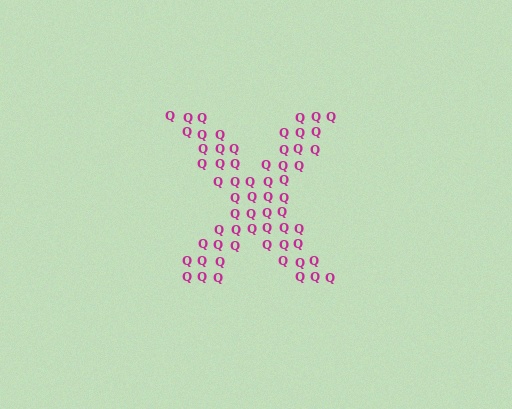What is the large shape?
The large shape is the letter X.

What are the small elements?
The small elements are letter Q's.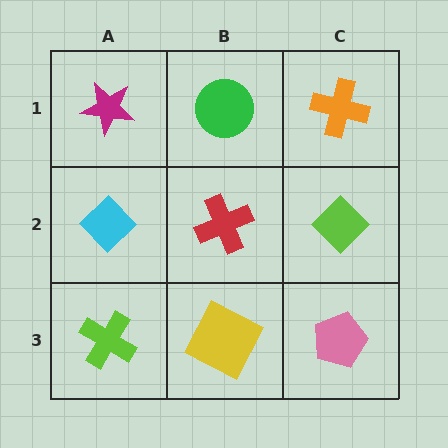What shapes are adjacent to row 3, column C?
A lime diamond (row 2, column C), a yellow square (row 3, column B).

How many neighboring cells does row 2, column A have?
3.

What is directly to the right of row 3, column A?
A yellow square.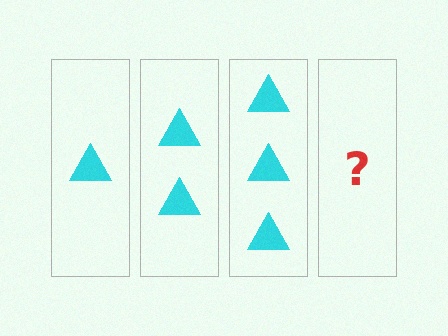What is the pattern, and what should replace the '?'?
The pattern is that each step adds one more triangle. The '?' should be 4 triangles.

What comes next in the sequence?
The next element should be 4 triangles.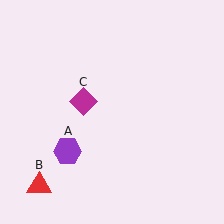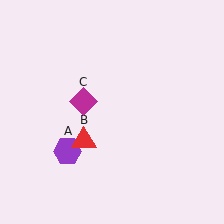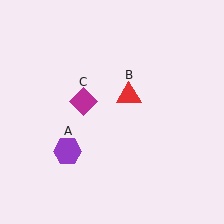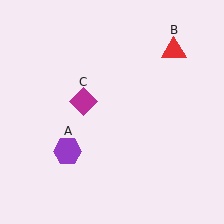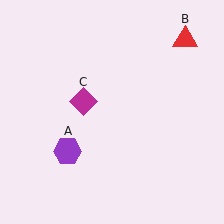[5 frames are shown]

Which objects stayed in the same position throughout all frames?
Purple hexagon (object A) and magenta diamond (object C) remained stationary.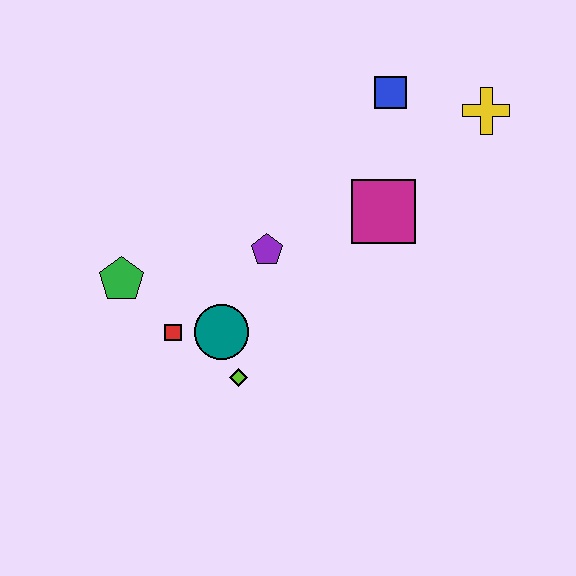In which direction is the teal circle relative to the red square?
The teal circle is to the right of the red square.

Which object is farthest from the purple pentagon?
The yellow cross is farthest from the purple pentagon.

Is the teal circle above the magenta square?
No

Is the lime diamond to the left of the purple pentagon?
Yes